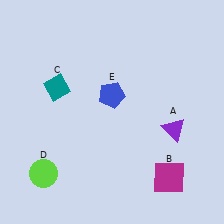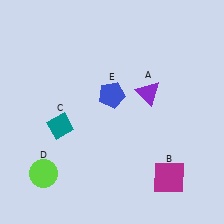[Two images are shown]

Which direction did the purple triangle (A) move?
The purple triangle (A) moved up.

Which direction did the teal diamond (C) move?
The teal diamond (C) moved down.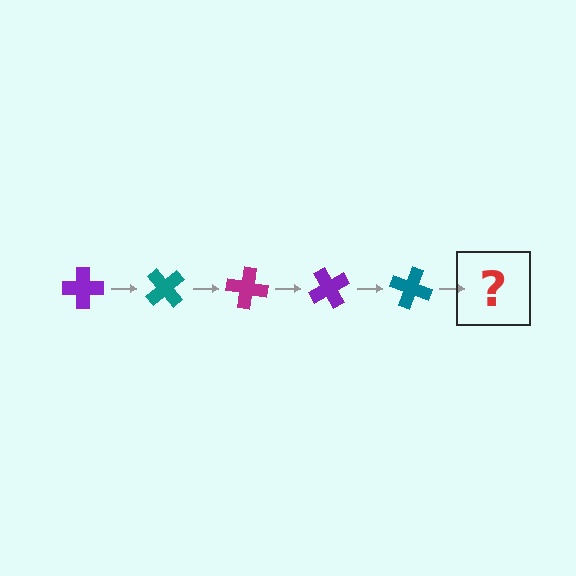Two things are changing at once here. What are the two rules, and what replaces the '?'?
The two rules are that it rotates 50 degrees each step and the color cycles through purple, teal, and magenta. The '?' should be a magenta cross, rotated 250 degrees from the start.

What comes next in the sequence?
The next element should be a magenta cross, rotated 250 degrees from the start.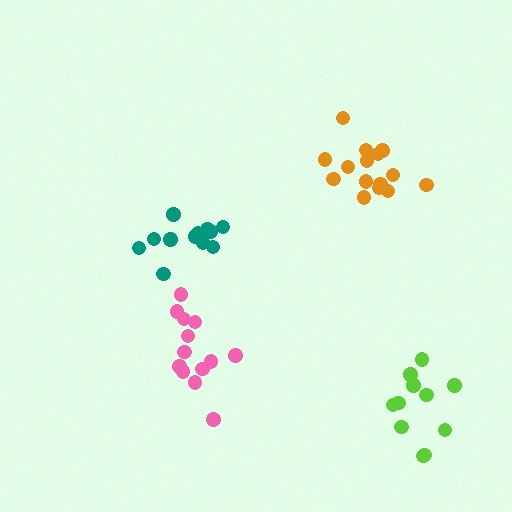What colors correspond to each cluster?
The clusters are colored: orange, teal, pink, lime.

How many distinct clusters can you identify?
There are 4 distinct clusters.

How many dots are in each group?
Group 1: 15 dots, Group 2: 12 dots, Group 3: 13 dots, Group 4: 11 dots (51 total).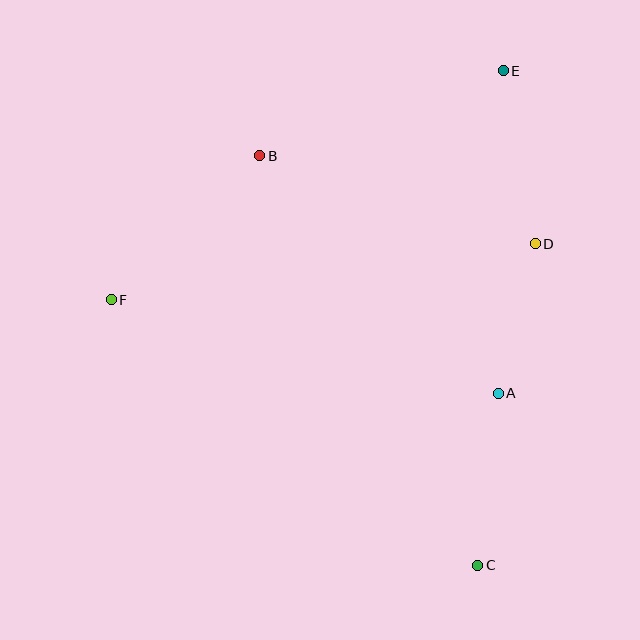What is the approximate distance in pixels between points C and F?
The distance between C and F is approximately 453 pixels.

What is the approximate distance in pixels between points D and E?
The distance between D and E is approximately 176 pixels.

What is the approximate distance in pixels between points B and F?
The distance between B and F is approximately 207 pixels.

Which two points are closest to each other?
Points A and D are closest to each other.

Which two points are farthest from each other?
Points C and E are farthest from each other.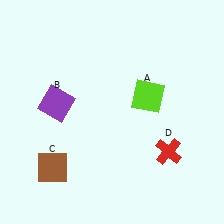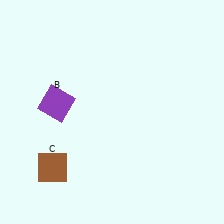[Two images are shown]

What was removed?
The lime square (A), the red cross (D) were removed in Image 2.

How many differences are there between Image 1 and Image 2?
There are 2 differences between the two images.